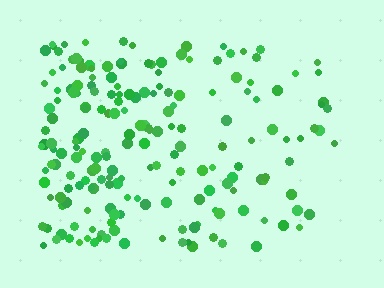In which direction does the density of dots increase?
From right to left, with the left side densest.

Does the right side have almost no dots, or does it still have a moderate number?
Still a moderate number, just noticeably fewer than the left.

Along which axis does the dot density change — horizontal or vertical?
Horizontal.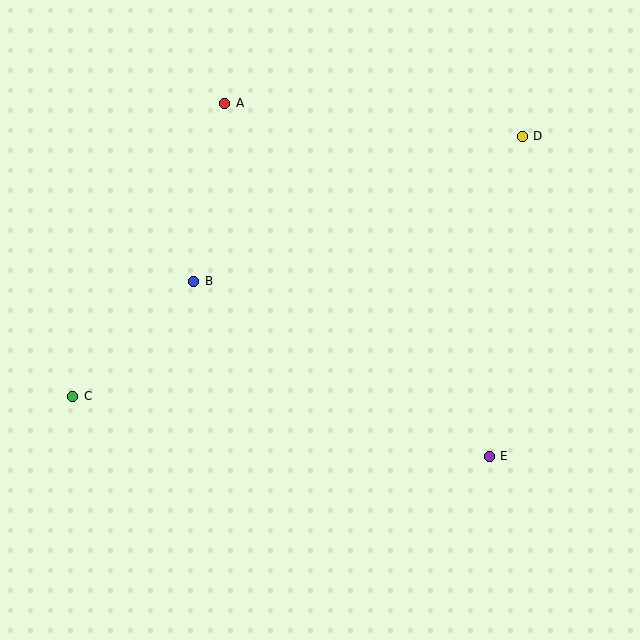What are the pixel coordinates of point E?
Point E is at (489, 456).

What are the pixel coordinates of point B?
Point B is at (194, 281).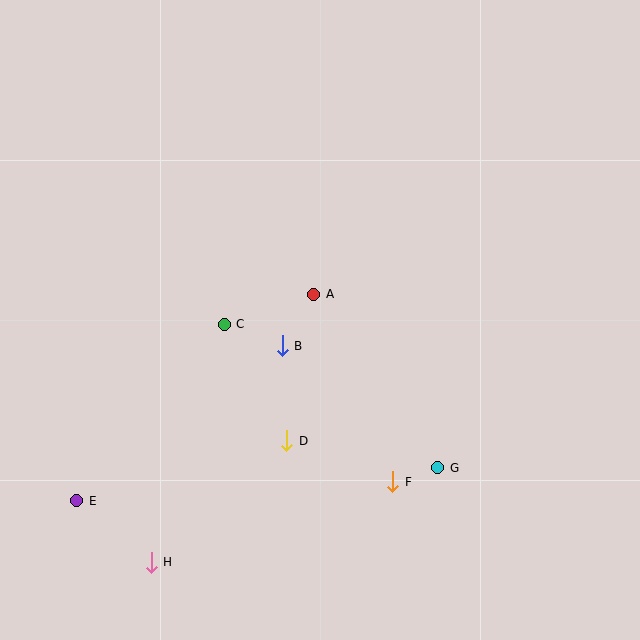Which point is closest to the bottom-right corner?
Point G is closest to the bottom-right corner.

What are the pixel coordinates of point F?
Point F is at (393, 482).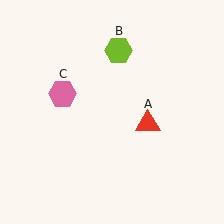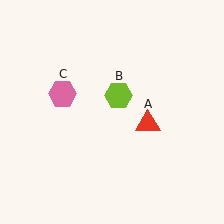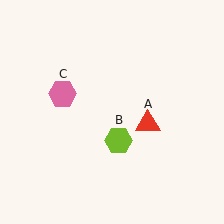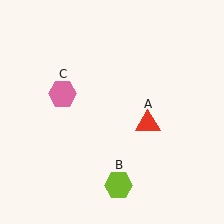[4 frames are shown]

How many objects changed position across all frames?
1 object changed position: lime hexagon (object B).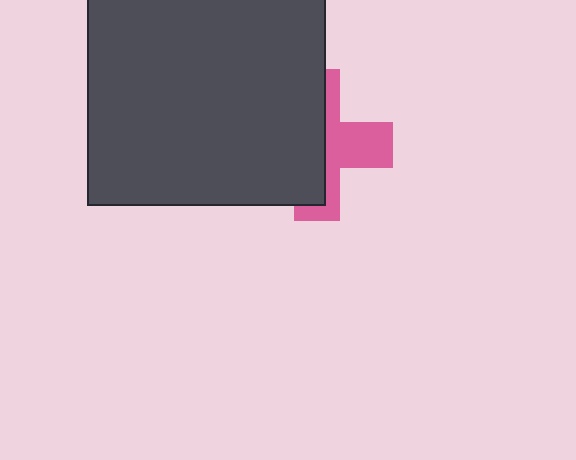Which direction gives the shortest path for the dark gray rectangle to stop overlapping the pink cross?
Moving left gives the shortest separation.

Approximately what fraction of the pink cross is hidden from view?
Roughly 57% of the pink cross is hidden behind the dark gray rectangle.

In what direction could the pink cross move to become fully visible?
The pink cross could move right. That would shift it out from behind the dark gray rectangle entirely.